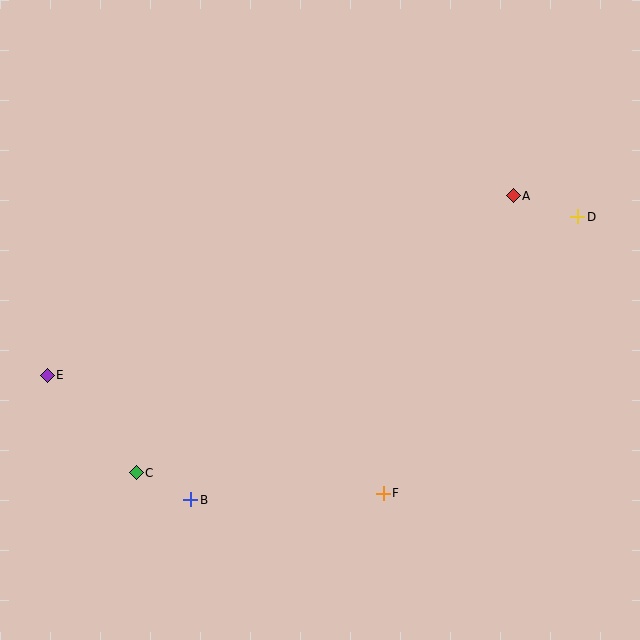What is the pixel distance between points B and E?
The distance between B and E is 190 pixels.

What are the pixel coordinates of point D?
Point D is at (578, 217).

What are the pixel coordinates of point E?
Point E is at (47, 375).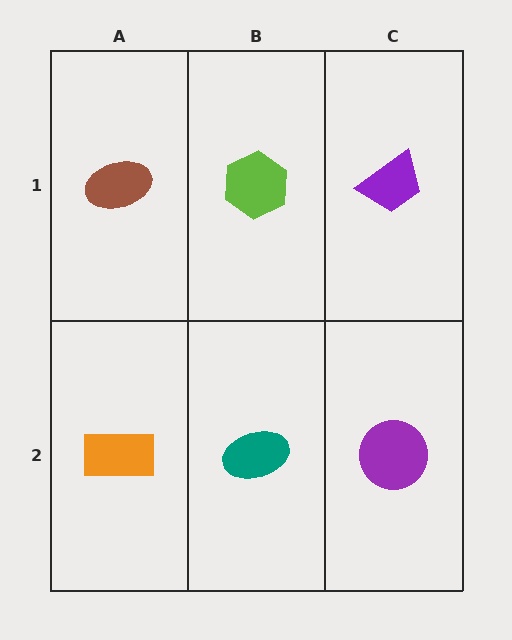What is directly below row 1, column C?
A purple circle.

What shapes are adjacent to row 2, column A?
A brown ellipse (row 1, column A), a teal ellipse (row 2, column B).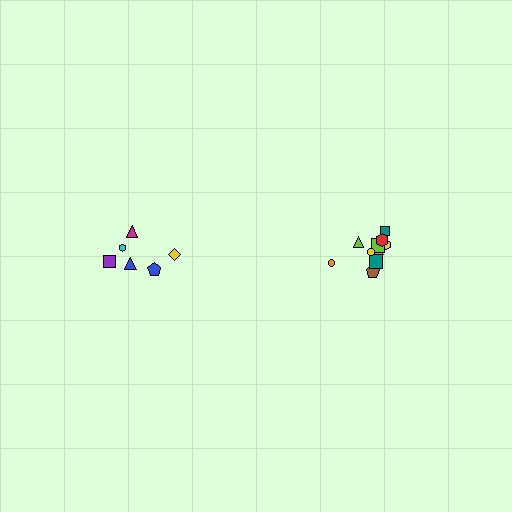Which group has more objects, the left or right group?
The right group.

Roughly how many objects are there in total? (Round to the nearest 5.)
Roughly 15 objects in total.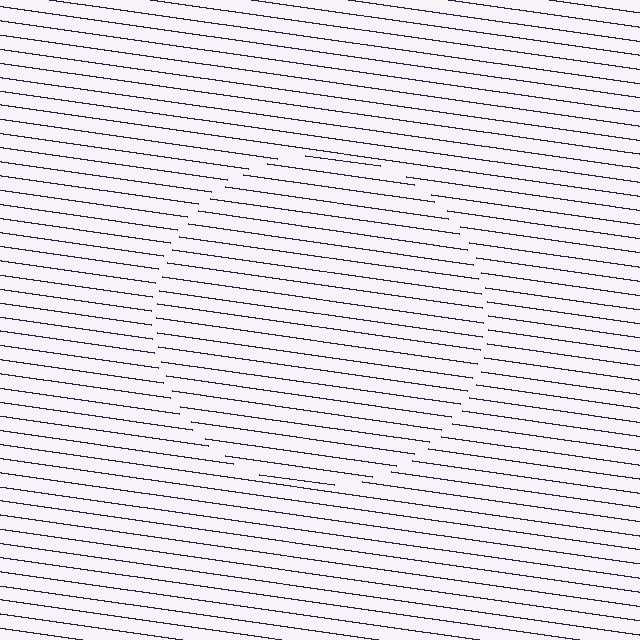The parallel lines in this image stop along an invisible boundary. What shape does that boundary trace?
An illusory circle. The interior of the shape contains the same grating, shifted by half a period — the contour is defined by the phase discontinuity where line-ends from the inner and outer gratings abut.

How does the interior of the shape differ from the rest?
The interior of the shape contains the same grating, shifted by half a period — the contour is defined by the phase discontinuity where line-ends from the inner and outer gratings abut.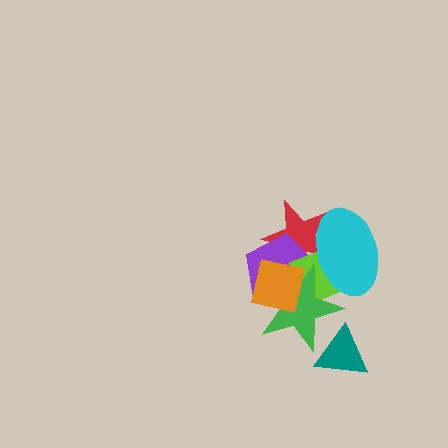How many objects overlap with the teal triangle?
1 object overlaps with the teal triangle.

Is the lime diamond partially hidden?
Yes, it is partially covered by another shape.